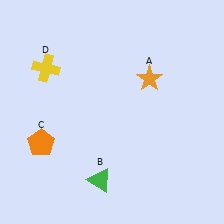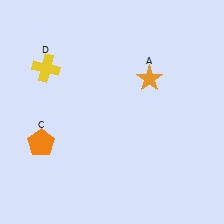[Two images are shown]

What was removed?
The green triangle (B) was removed in Image 2.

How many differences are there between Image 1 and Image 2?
There is 1 difference between the two images.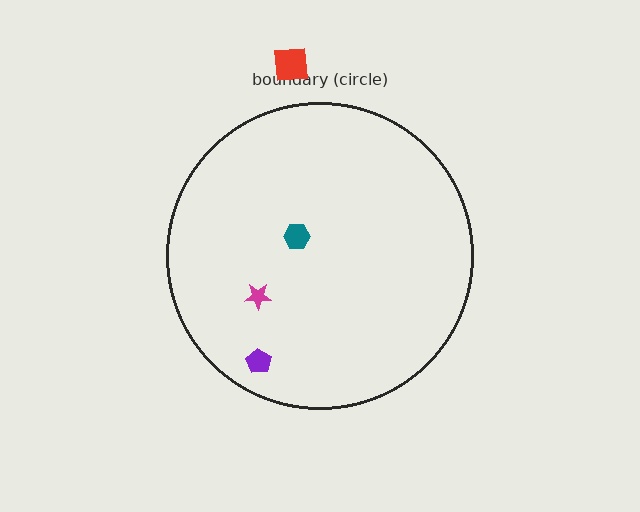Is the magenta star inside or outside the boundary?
Inside.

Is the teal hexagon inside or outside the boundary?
Inside.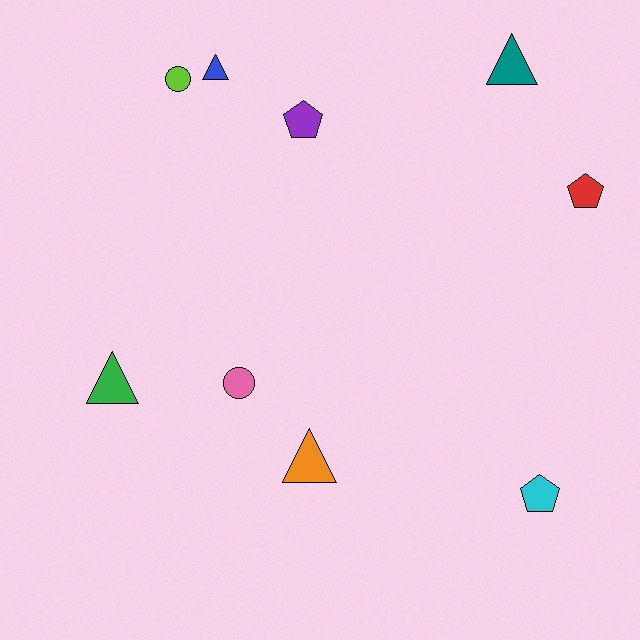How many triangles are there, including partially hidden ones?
There are 4 triangles.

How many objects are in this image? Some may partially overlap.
There are 9 objects.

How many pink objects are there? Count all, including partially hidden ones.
There is 1 pink object.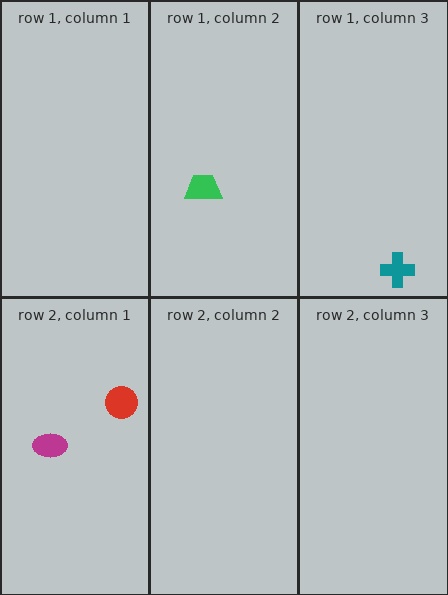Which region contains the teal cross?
The row 1, column 3 region.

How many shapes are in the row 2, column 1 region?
2.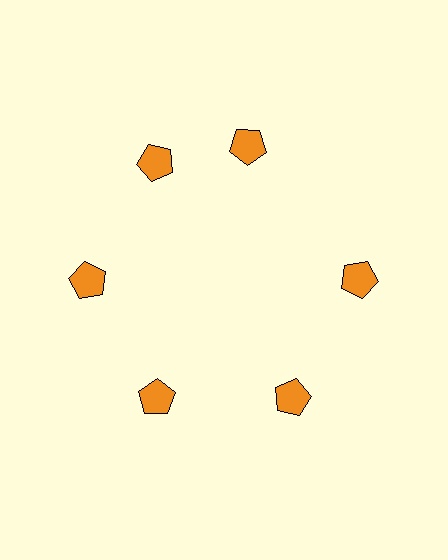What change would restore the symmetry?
The symmetry would be restored by rotating it back into even spacing with its neighbors so that all 6 pentagons sit at equal angles and equal distance from the center.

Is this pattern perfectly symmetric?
No. The 6 orange pentagons are arranged in a ring, but one element near the 1 o'clock position is rotated out of alignment along the ring, breaking the 6-fold rotational symmetry.